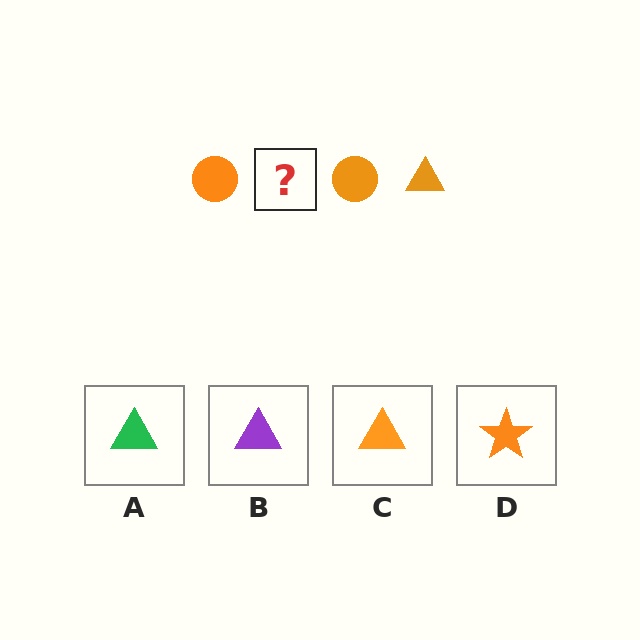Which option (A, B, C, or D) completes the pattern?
C.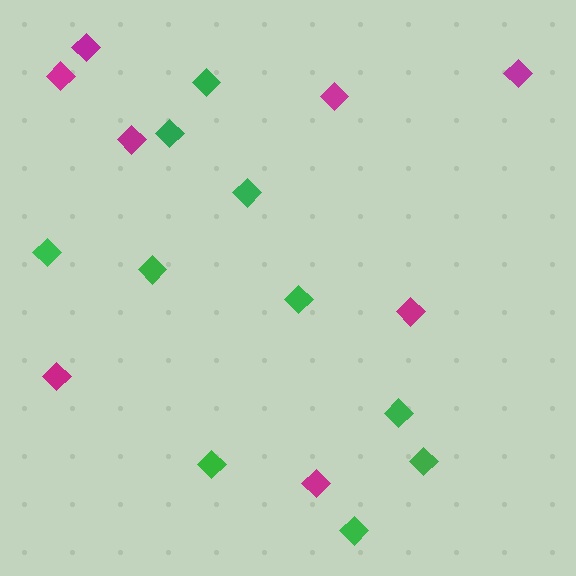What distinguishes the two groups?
There are 2 groups: one group of green diamonds (10) and one group of magenta diamonds (8).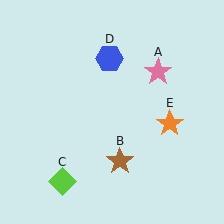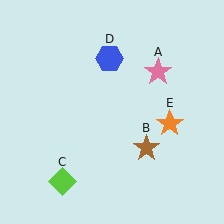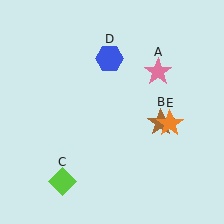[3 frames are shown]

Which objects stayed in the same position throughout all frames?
Pink star (object A) and lime diamond (object C) and blue hexagon (object D) and orange star (object E) remained stationary.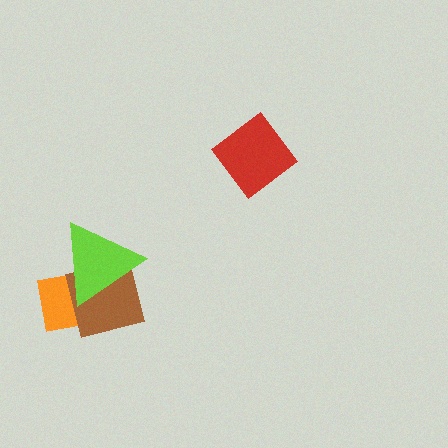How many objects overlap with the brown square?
2 objects overlap with the brown square.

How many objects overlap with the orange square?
2 objects overlap with the orange square.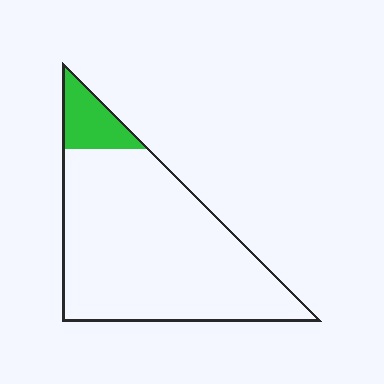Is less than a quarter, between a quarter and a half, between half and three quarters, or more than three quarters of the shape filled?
Less than a quarter.